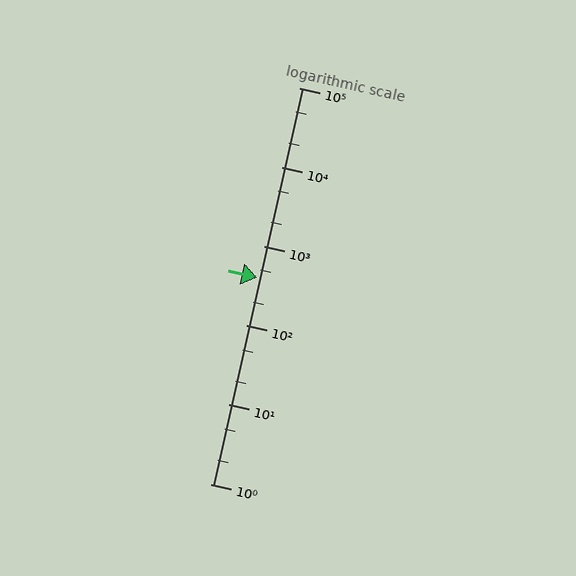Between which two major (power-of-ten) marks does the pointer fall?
The pointer is between 100 and 1000.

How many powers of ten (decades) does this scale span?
The scale spans 5 decades, from 1 to 100000.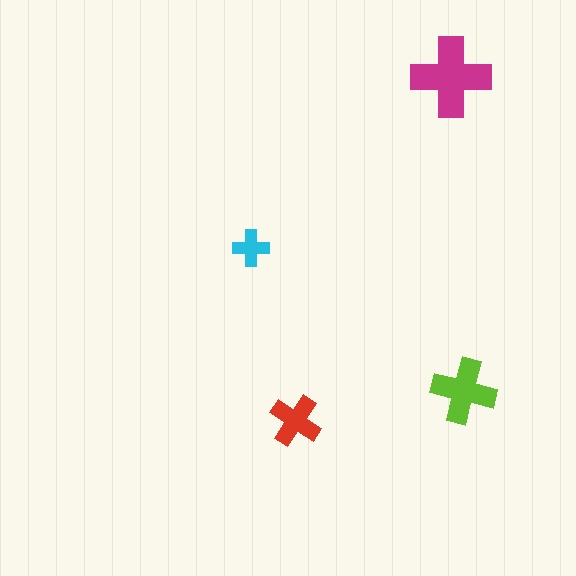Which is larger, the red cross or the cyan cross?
The red one.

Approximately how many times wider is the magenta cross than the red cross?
About 1.5 times wider.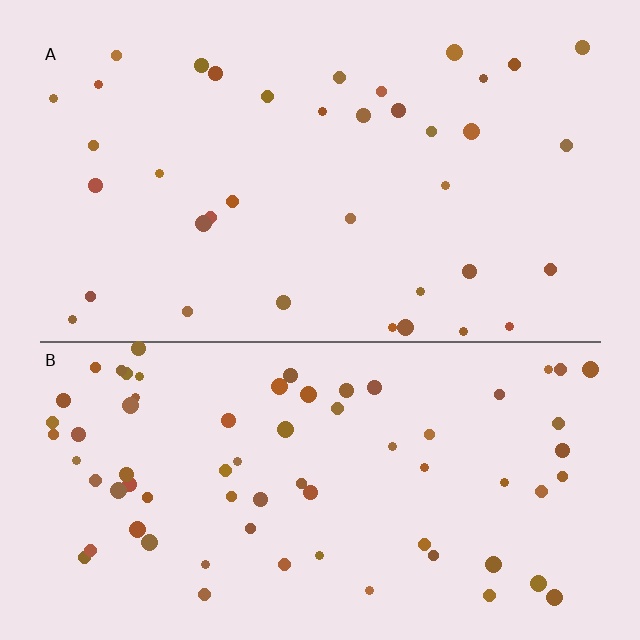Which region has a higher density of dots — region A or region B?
B (the bottom).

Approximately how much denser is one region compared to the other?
Approximately 1.9× — region B over region A.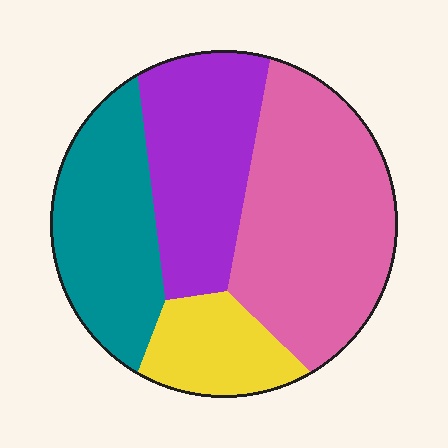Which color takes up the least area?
Yellow, at roughly 15%.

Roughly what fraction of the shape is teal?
Teal takes up about one quarter (1/4) of the shape.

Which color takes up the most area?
Pink, at roughly 40%.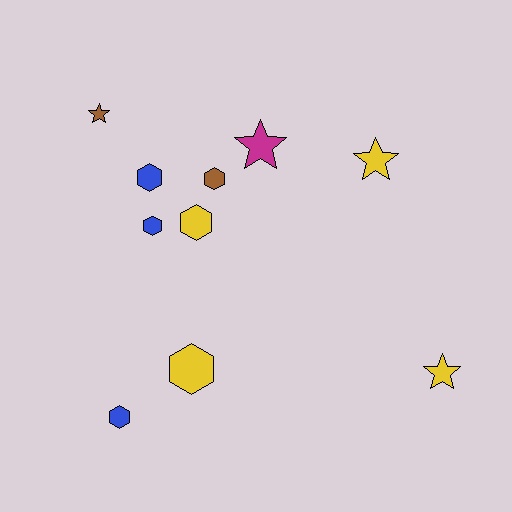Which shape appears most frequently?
Hexagon, with 6 objects.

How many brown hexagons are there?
There is 1 brown hexagon.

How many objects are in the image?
There are 10 objects.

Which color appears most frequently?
Yellow, with 4 objects.